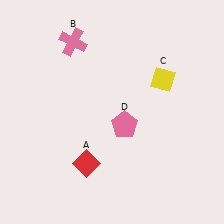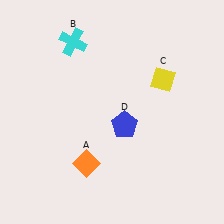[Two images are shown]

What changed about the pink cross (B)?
In Image 1, B is pink. In Image 2, it changed to cyan.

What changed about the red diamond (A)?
In Image 1, A is red. In Image 2, it changed to orange.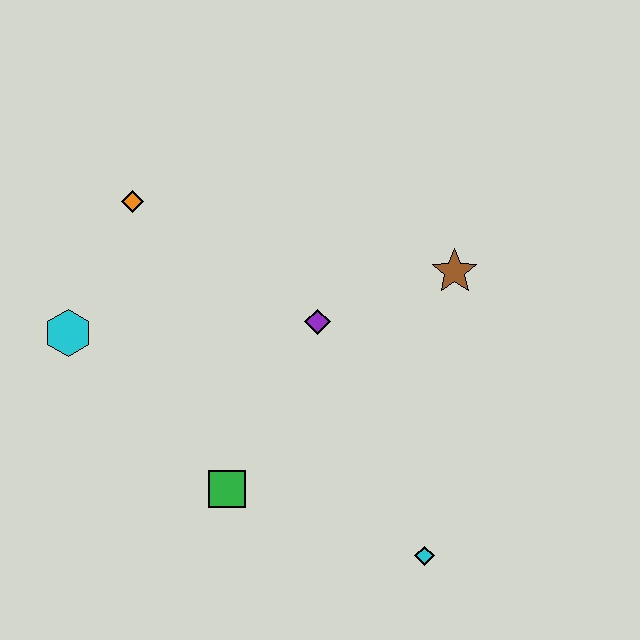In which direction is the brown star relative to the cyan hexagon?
The brown star is to the right of the cyan hexagon.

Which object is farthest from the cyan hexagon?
The cyan diamond is farthest from the cyan hexagon.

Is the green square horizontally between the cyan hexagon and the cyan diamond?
Yes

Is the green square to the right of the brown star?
No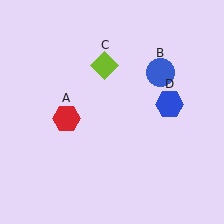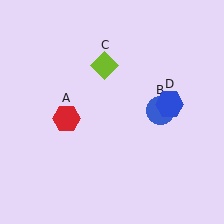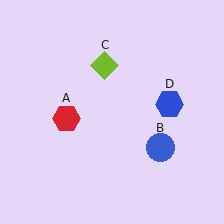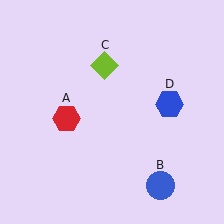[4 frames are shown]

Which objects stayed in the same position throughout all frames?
Red hexagon (object A) and lime diamond (object C) and blue hexagon (object D) remained stationary.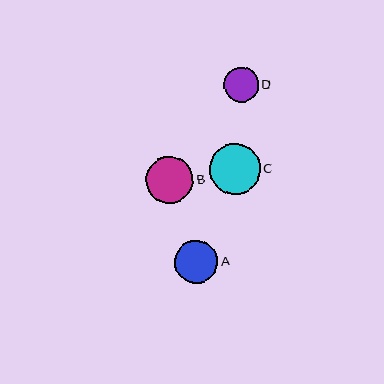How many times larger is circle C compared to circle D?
Circle C is approximately 1.4 times the size of circle D.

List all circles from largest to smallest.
From largest to smallest: C, B, A, D.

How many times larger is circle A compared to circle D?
Circle A is approximately 1.2 times the size of circle D.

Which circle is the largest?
Circle C is the largest with a size of approximately 51 pixels.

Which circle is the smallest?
Circle D is the smallest with a size of approximately 35 pixels.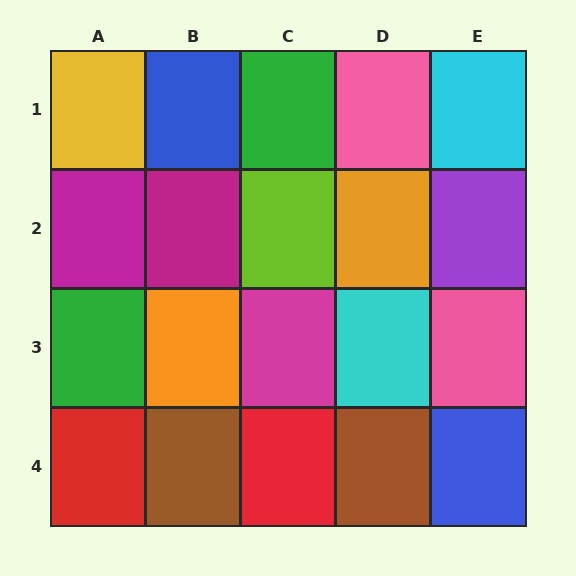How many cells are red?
2 cells are red.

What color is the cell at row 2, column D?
Orange.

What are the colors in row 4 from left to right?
Red, brown, red, brown, blue.